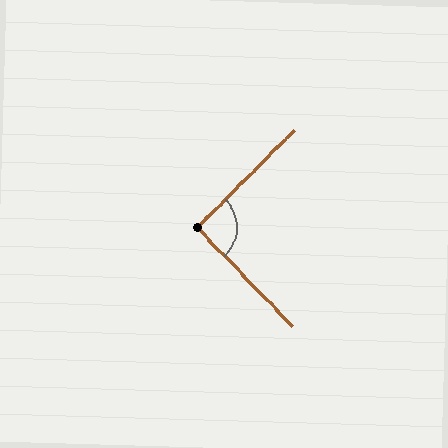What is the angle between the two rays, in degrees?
Approximately 91 degrees.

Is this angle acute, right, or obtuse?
It is approximately a right angle.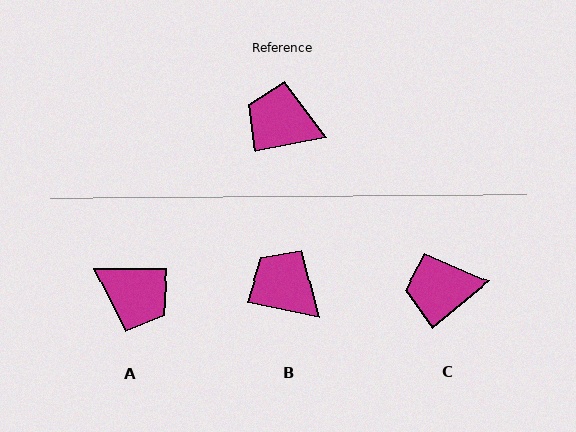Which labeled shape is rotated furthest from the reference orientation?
A, about 169 degrees away.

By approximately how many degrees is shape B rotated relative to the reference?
Approximately 23 degrees clockwise.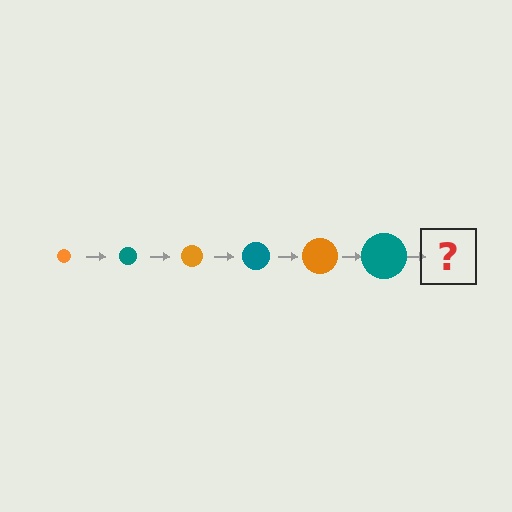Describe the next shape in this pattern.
It should be an orange circle, larger than the previous one.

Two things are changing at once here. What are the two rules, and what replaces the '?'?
The two rules are that the circle grows larger each step and the color cycles through orange and teal. The '?' should be an orange circle, larger than the previous one.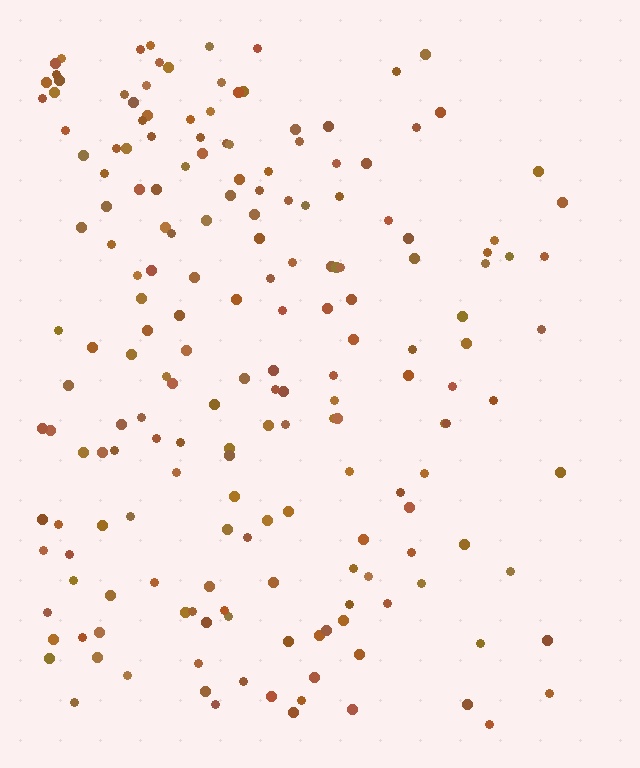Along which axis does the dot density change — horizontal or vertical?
Horizontal.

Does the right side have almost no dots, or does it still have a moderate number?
Still a moderate number, just noticeably fewer than the left.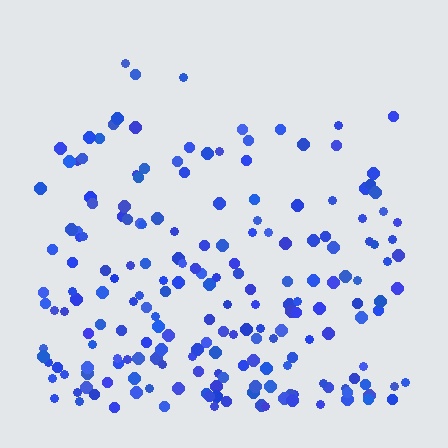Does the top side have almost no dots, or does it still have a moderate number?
Still a moderate number, just noticeably fewer than the bottom.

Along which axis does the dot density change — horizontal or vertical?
Vertical.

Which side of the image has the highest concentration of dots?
The bottom.